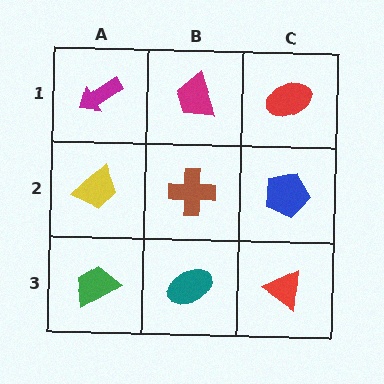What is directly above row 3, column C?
A blue pentagon.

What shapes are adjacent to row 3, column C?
A blue pentagon (row 2, column C), a teal ellipse (row 3, column B).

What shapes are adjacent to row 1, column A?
A yellow trapezoid (row 2, column A), a magenta trapezoid (row 1, column B).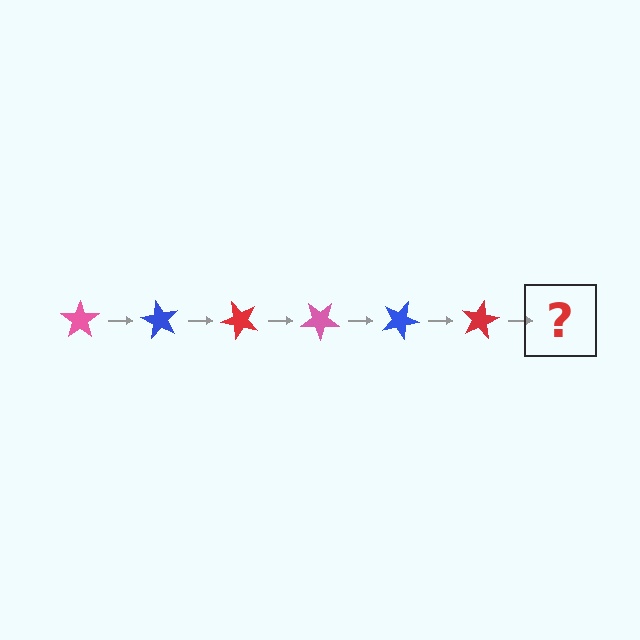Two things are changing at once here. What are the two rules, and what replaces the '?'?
The two rules are that it rotates 60 degrees each step and the color cycles through pink, blue, and red. The '?' should be a pink star, rotated 360 degrees from the start.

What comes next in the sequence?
The next element should be a pink star, rotated 360 degrees from the start.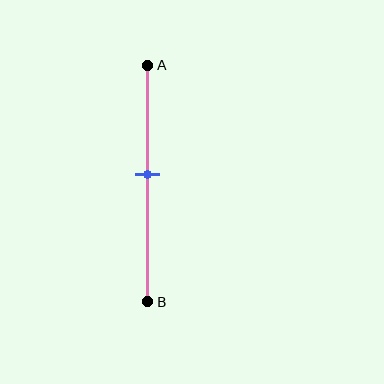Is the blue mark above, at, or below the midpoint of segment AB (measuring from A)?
The blue mark is above the midpoint of segment AB.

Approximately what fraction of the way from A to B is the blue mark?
The blue mark is approximately 45% of the way from A to B.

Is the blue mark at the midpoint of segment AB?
No, the mark is at about 45% from A, not at the 50% midpoint.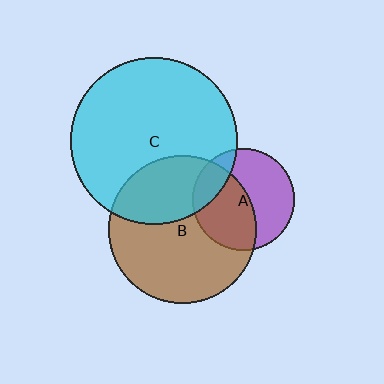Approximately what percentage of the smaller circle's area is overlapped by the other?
Approximately 20%.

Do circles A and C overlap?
Yes.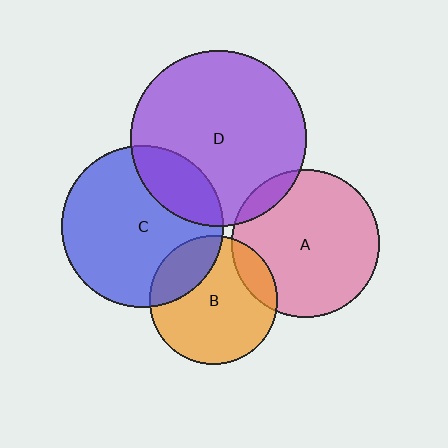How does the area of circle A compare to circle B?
Approximately 1.3 times.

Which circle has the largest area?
Circle D (purple).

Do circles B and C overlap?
Yes.